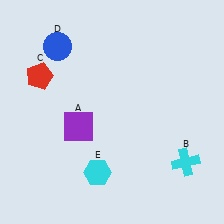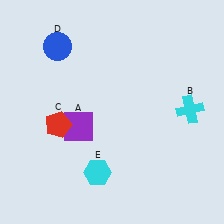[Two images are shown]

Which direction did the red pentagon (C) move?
The red pentagon (C) moved down.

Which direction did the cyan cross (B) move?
The cyan cross (B) moved up.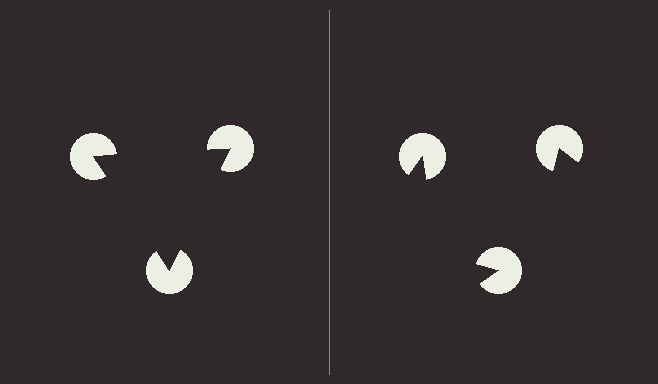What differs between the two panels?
The pac-man discs are positioned identically on both sides; only the wedge orientations differ. On the left they align to a triangle; on the right they are misaligned.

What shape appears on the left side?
An illusory triangle.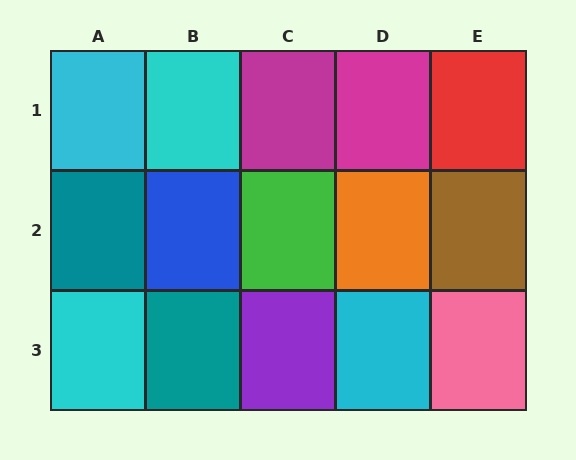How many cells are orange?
1 cell is orange.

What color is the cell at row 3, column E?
Pink.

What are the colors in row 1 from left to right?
Cyan, cyan, magenta, magenta, red.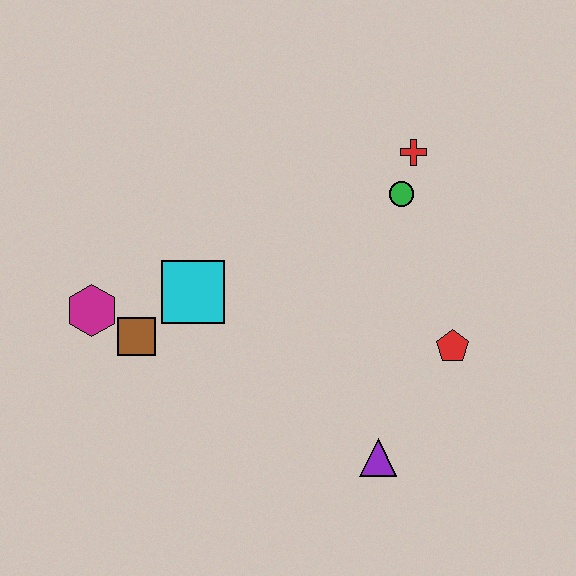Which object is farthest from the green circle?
The magenta hexagon is farthest from the green circle.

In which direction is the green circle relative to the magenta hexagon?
The green circle is to the right of the magenta hexagon.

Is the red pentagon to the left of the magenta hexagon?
No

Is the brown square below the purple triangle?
No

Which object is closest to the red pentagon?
The purple triangle is closest to the red pentagon.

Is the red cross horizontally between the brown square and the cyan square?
No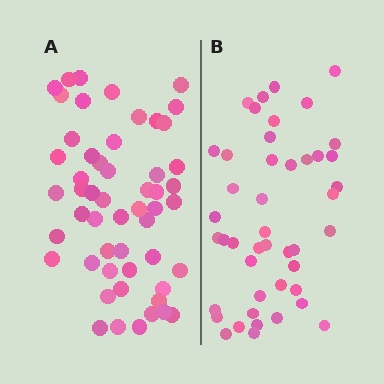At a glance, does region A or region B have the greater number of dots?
Region A (the left region) has more dots.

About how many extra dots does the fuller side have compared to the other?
Region A has roughly 8 or so more dots than region B.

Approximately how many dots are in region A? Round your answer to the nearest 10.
About 50 dots. (The exact count is 53, which rounds to 50.)